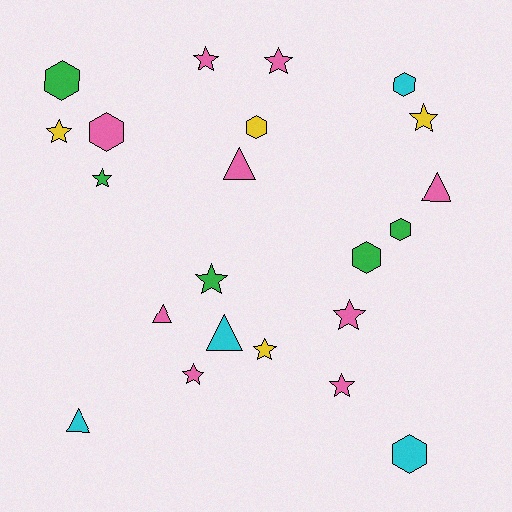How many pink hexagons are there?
There is 1 pink hexagon.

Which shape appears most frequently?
Star, with 10 objects.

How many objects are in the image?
There are 22 objects.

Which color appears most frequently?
Pink, with 9 objects.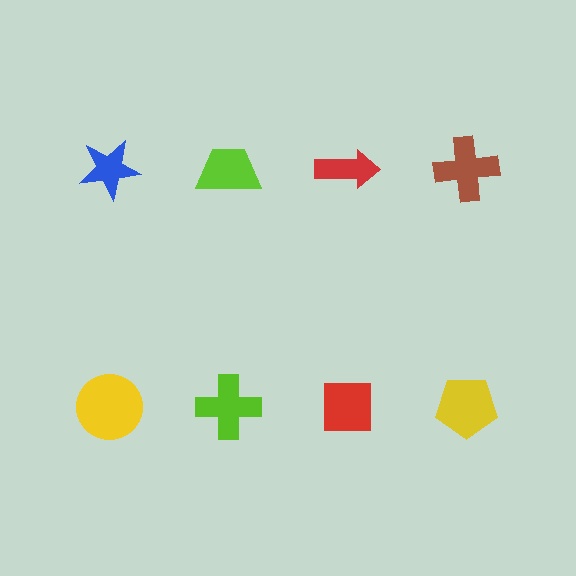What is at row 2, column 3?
A red square.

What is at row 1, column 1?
A blue star.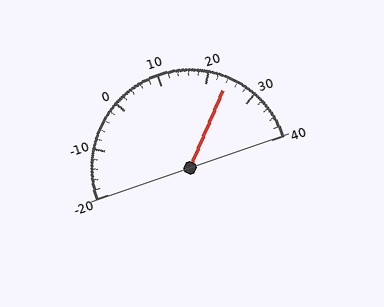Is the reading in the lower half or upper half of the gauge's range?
The reading is in the upper half of the range (-20 to 40).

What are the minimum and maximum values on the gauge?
The gauge ranges from -20 to 40.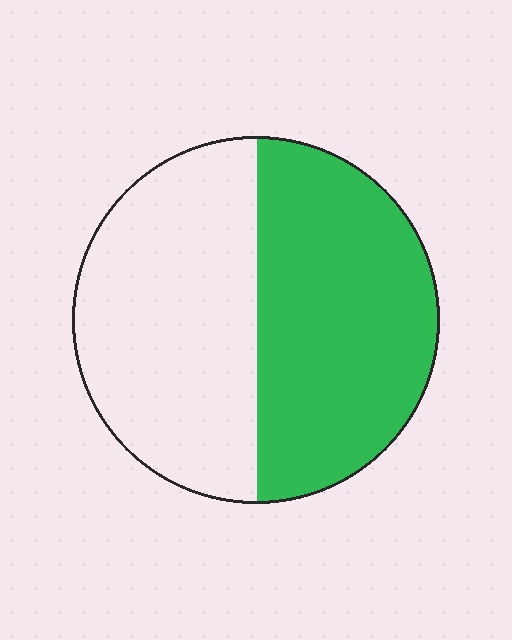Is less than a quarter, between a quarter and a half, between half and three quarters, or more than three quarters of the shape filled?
Between a quarter and a half.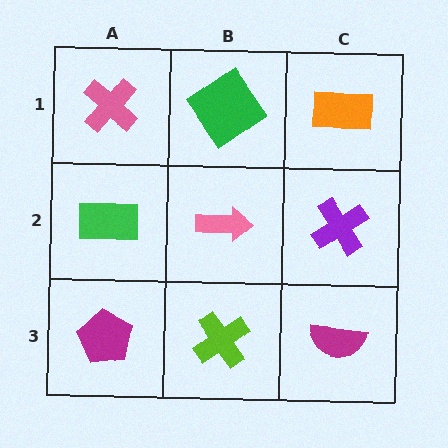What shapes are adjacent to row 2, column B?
A green diamond (row 1, column B), a lime cross (row 3, column B), a green rectangle (row 2, column A), a purple cross (row 2, column C).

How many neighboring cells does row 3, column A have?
2.